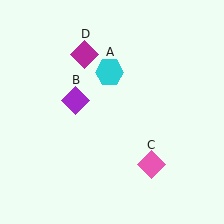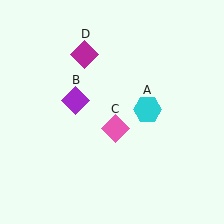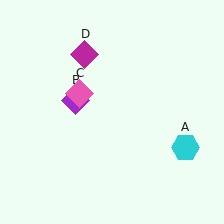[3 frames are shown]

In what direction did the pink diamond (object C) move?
The pink diamond (object C) moved up and to the left.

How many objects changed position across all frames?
2 objects changed position: cyan hexagon (object A), pink diamond (object C).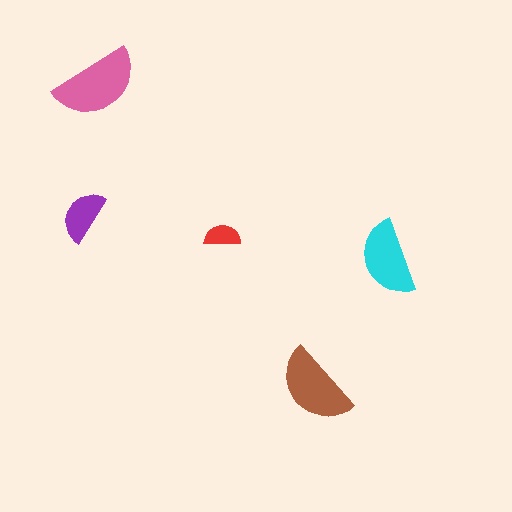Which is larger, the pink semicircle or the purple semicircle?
The pink one.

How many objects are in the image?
There are 5 objects in the image.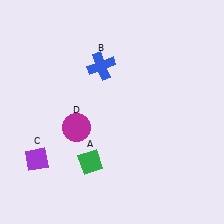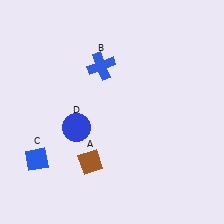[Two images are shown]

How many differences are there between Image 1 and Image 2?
There are 3 differences between the two images.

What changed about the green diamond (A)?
In Image 1, A is green. In Image 2, it changed to brown.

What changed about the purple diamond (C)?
In Image 1, C is purple. In Image 2, it changed to blue.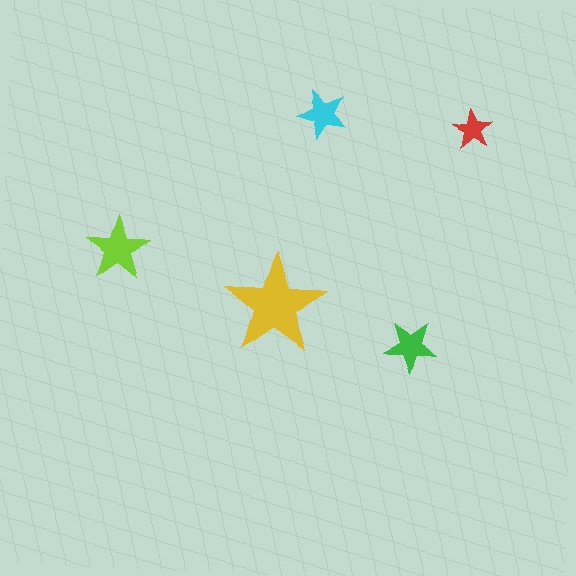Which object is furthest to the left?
The lime star is leftmost.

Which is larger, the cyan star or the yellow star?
The yellow one.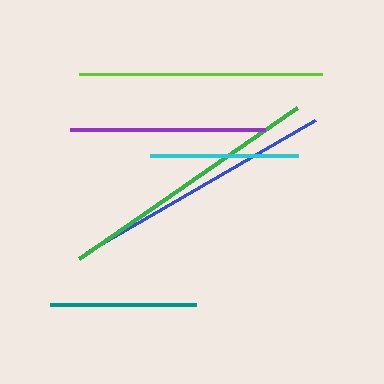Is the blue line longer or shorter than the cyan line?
The blue line is longer than the cyan line.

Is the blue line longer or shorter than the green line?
The green line is longer than the blue line.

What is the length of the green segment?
The green segment is approximately 265 pixels long.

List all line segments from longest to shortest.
From longest to shortest: green, blue, lime, purple, cyan, teal.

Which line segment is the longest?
The green line is the longest at approximately 265 pixels.